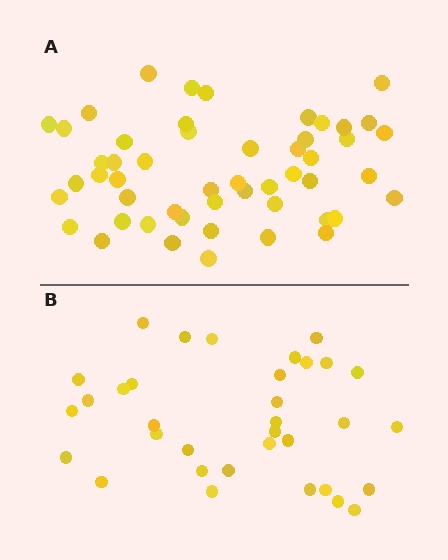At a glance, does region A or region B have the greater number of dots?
Region A (the top region) has more dots.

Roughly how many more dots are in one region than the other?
Region A has approximately 15 more dots than region B.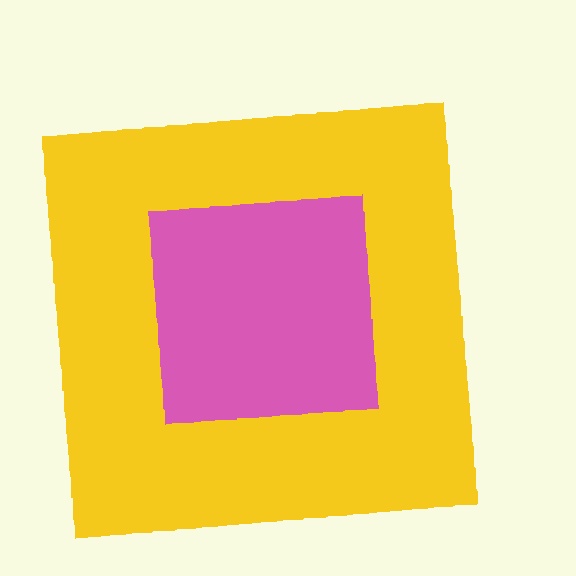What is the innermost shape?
The pink square.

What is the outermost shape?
The yellow square.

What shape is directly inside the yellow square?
The pink square.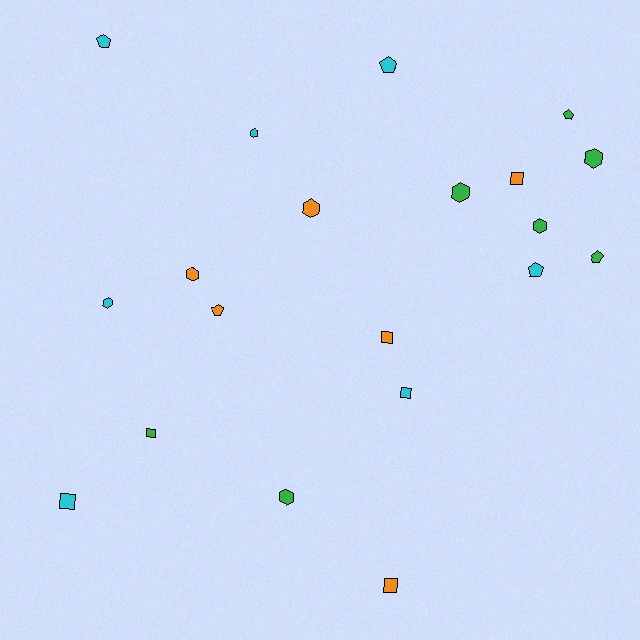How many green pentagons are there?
There are 2 green pentagons.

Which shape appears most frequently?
Hexagon, with 8 objects.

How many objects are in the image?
There are 20 objects.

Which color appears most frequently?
Green, with 7 objects.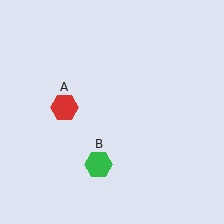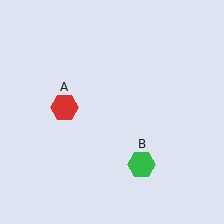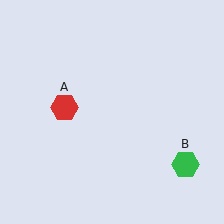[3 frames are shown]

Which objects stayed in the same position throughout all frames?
Red hexagon (object A) remained stationary.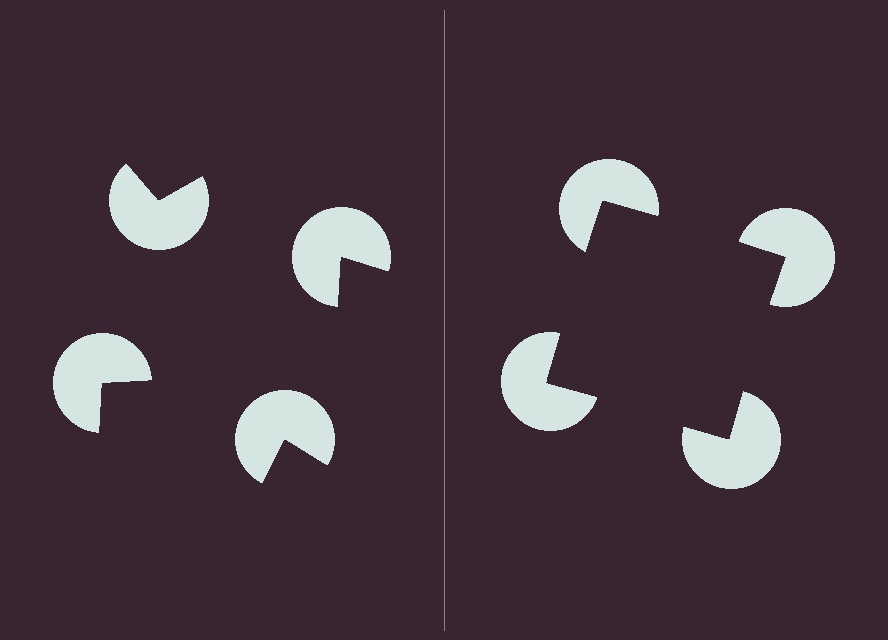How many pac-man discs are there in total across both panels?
8 — 4 on each side.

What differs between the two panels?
The pac-man discs are positioned identically on both sides; only the wedge orientations differ. On the right they align to a square; on the left they are misaligned.